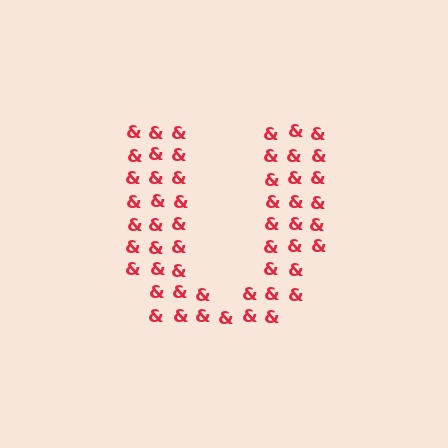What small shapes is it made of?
It is made of small ampersands.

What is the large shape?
The large shape is the letter U.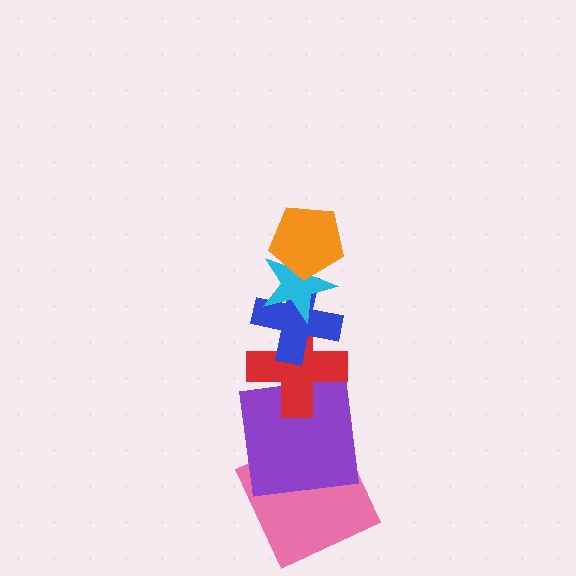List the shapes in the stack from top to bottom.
From top to bottom: the orange pentagon, the cyan star, the blue cross, the red cross, the purple square, the pink square.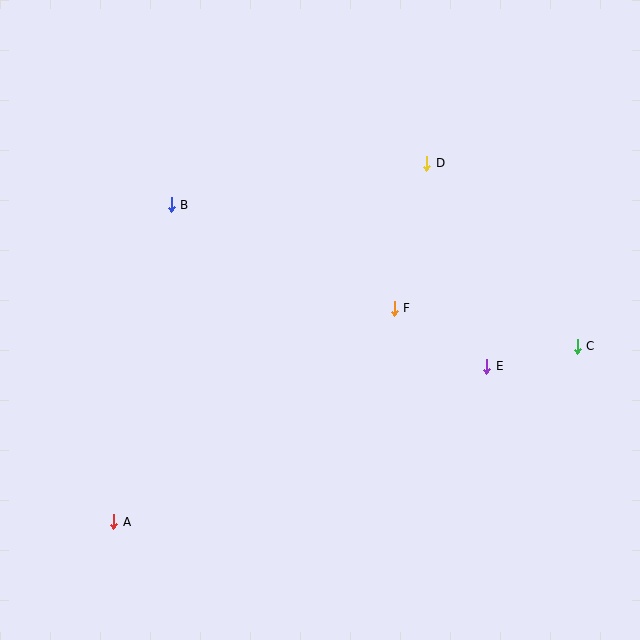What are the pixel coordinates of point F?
Point F is at (394, 308).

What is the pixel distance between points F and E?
The distance between F and E is 109 pixels.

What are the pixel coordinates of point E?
Point E is at (487, 366).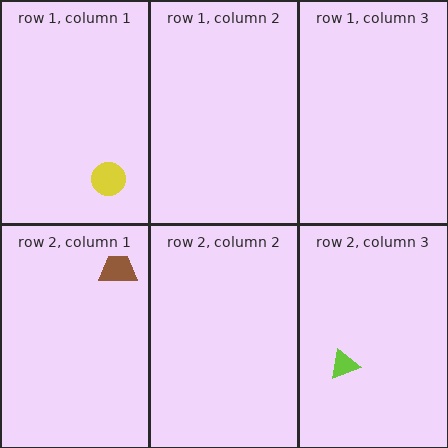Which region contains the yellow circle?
The row 1, column 1 region.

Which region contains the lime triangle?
The row 2, column 3 region.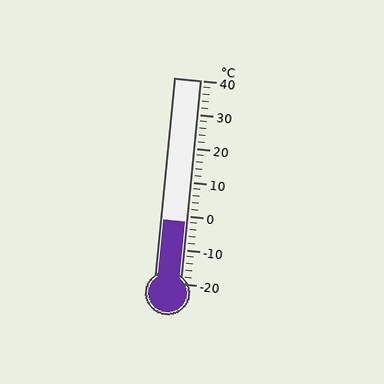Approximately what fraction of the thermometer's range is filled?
The thermometer is filled to approximately 30% of its range.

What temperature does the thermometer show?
The thermometer shows approximately -2°C.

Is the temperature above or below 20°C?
The temperature is below 20°C.